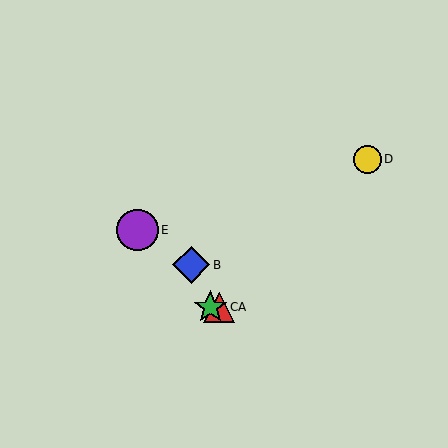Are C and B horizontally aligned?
No, C is at y≈307 and B is at y≈265.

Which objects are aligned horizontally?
Objects A, C are aligned horizontally.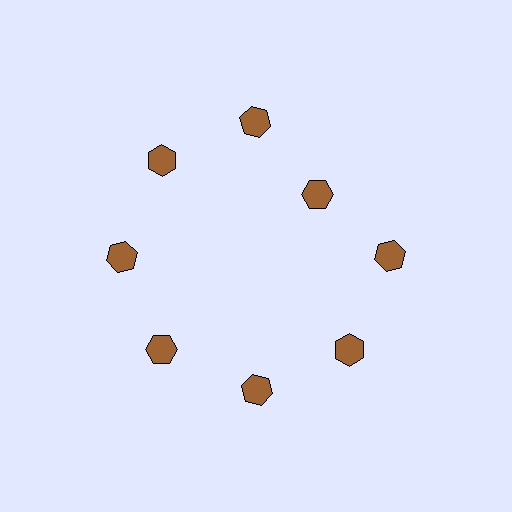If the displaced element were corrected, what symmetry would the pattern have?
It would have 8-fold rotational symmetry — the pattern would map onto itself every 45 degrees.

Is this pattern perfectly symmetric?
No. The 8 brown hexagons are arranged in a ring, but one element near the 2 o'clock position is pulled inward toward the center, breaking the 8-fold rotational symmetry.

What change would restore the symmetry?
The symmetry would be restored by moving it outward, back onto the ring so that all 8 hexagons sit at equal angles and equal distance from the center.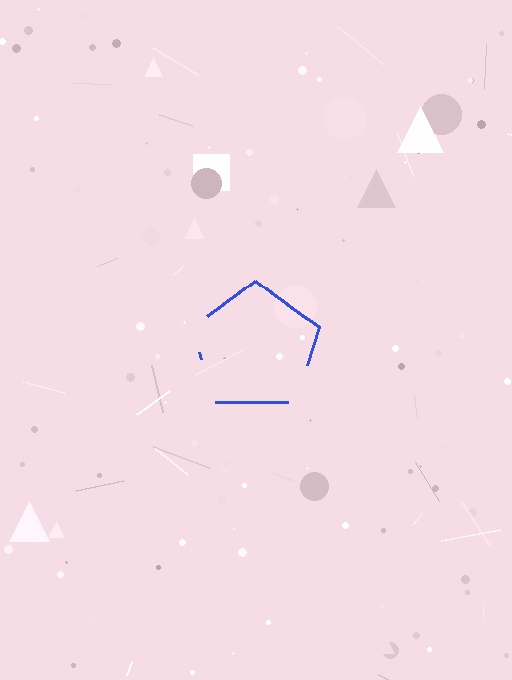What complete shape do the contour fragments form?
The contour fragments form a pentagon.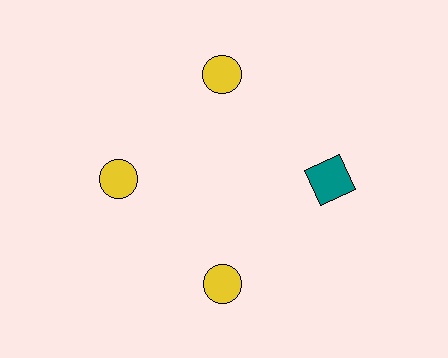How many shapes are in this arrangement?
There are 4 shapes arranged in a ring pattern.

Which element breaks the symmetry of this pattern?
The teal square at roughly the 3 o'clock position breaks the symmetry. All other shapes are yellow circles.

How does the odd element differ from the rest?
It differs in both color (teal instead of yellow) and shape (square instead of circle).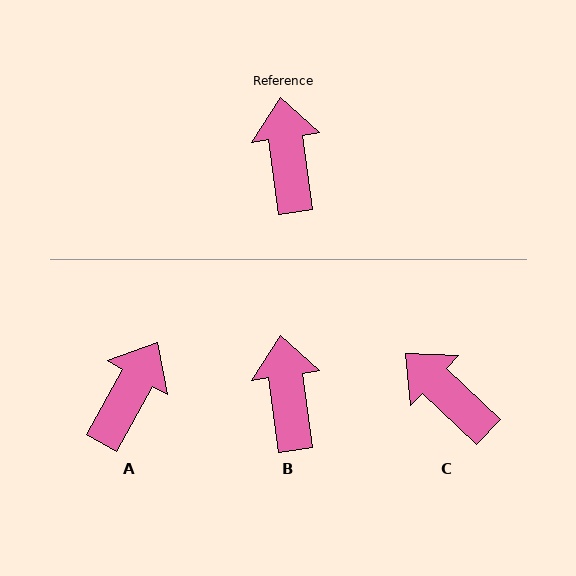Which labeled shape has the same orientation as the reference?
B.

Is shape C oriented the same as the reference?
No, it is off by about 38 degrees.